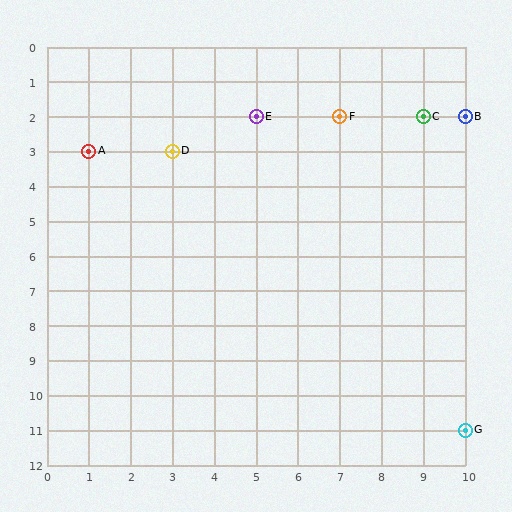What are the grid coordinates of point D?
Point D is at grid coordinates (3, 3).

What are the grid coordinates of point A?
Point A is at grid coordinates (1, 3).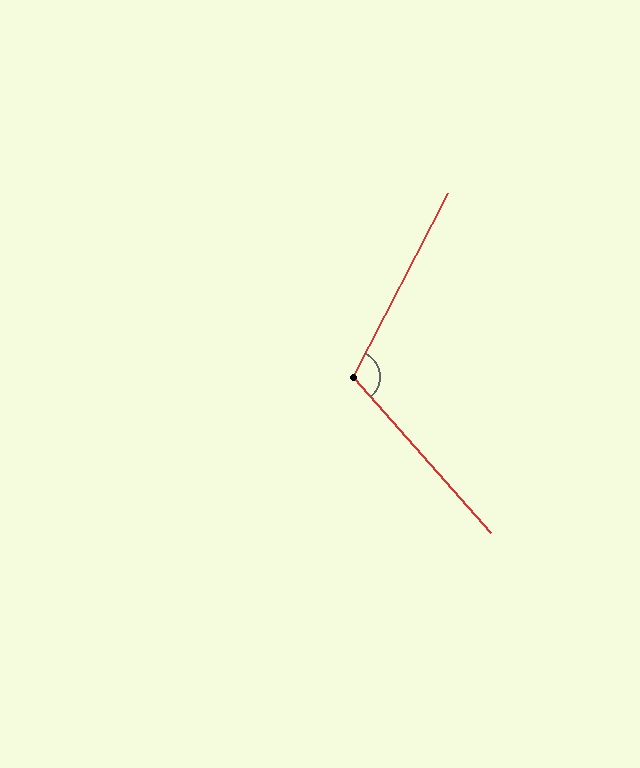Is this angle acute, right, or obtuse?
It is obtuse.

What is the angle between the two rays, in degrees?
Approximately 111 degrees.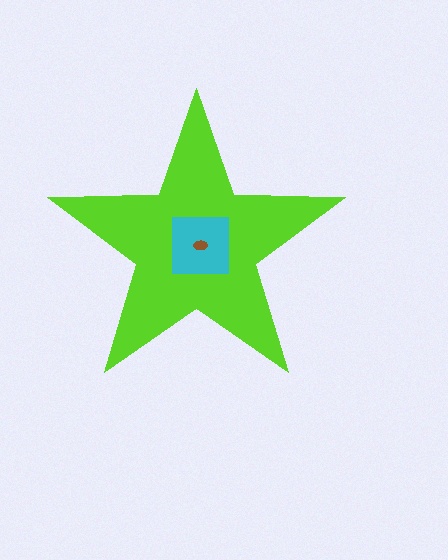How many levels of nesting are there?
3.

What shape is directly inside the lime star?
The cyan square.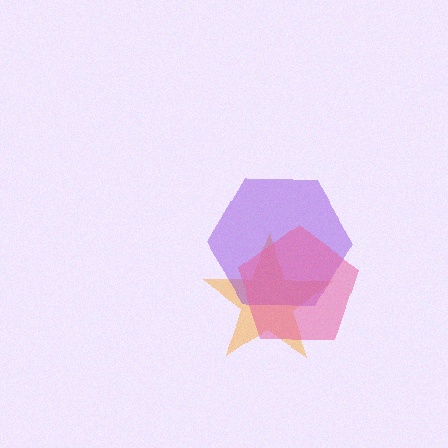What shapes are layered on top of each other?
The layered shapes are: an orange star, a purple hexagon, a pink pentagon.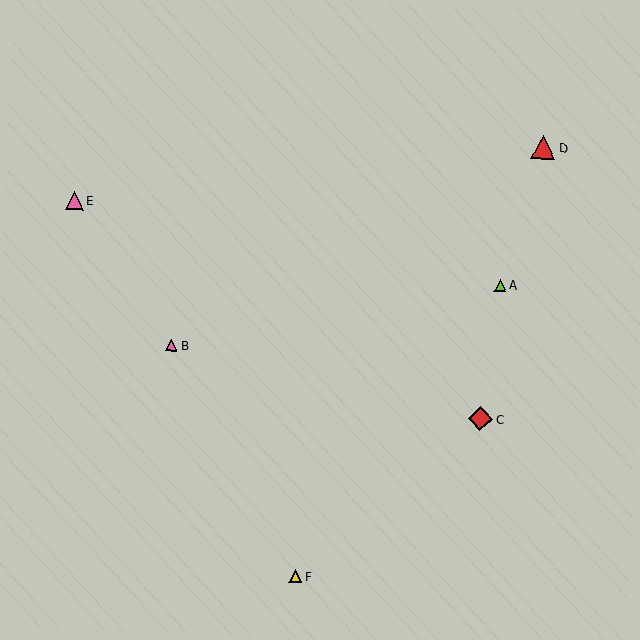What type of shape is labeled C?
Shape C is a red diamond.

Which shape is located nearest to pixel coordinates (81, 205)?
The pink triangle (labeled E) at (74, 201) is nearest to that location.